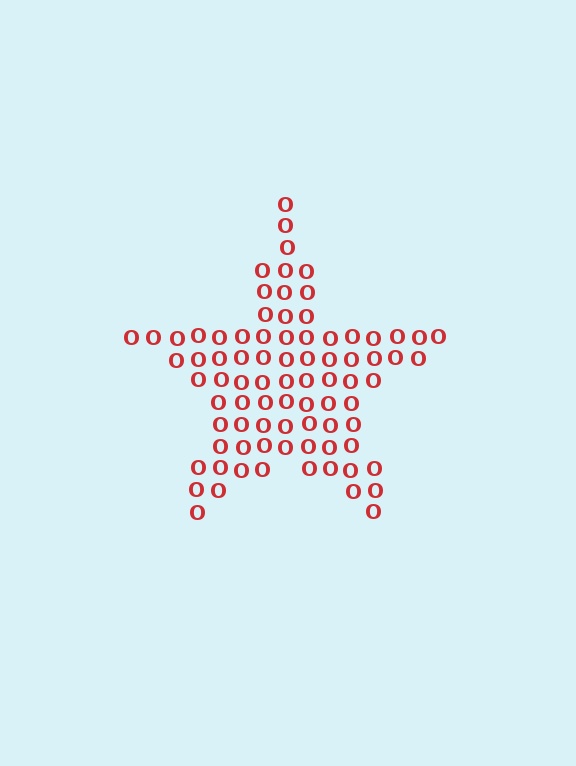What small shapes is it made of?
It is made of small letter O's.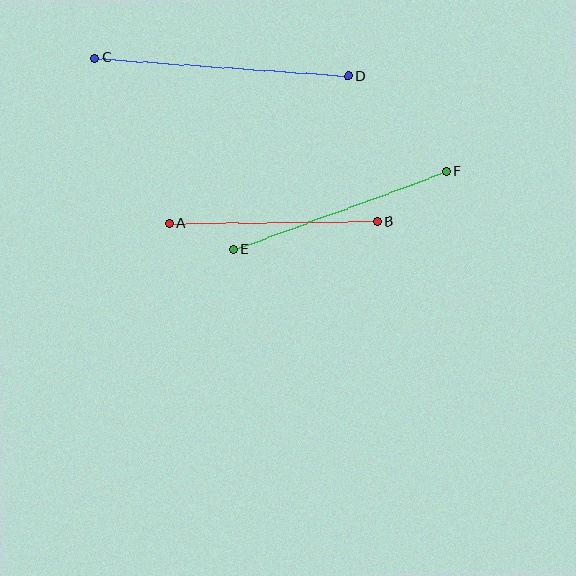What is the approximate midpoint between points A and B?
The midpoint is at approximately (274, 222) pixels.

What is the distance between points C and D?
The distance is approximately 254 pixels.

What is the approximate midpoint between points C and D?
The midpoint is at approximately (221, 67) pixels.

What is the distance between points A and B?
The distance is approximately 208 pixels.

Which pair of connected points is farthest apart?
Points C and D are farthest apart.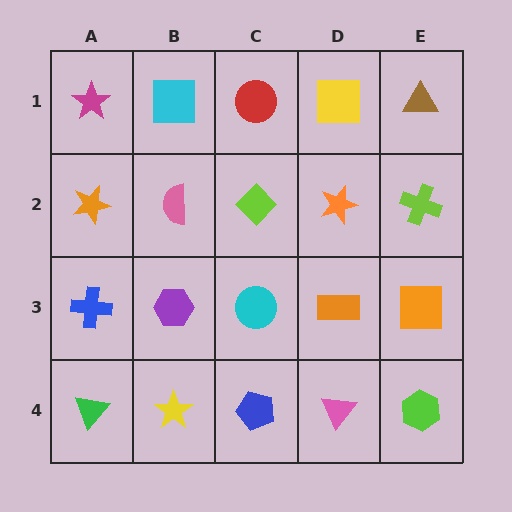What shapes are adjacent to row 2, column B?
A cyan square (row 1, column B), a purple hexagon (row 3, column B), an orange star (row 2, column A), a lime diamond (row 2, column C).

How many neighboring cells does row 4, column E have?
2.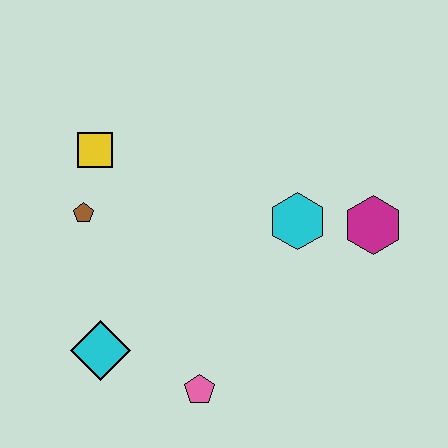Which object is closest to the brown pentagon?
The yellow square is closest to the brown pentagon.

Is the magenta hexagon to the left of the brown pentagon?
No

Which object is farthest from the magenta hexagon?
The cyan diamond is farthest from the magenta hexagon.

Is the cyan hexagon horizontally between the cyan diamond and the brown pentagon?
No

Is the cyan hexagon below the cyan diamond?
No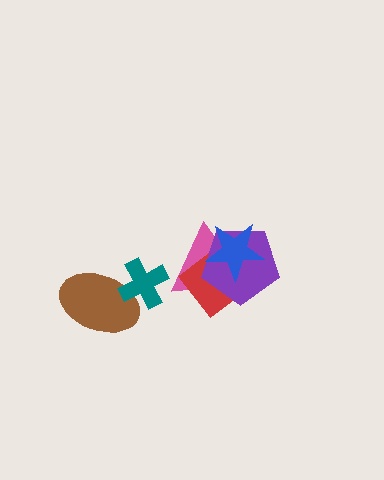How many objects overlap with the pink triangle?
3 objects overlap with the pink triangle.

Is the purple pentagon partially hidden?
Yes, it is partially covered by another shape.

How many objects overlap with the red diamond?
3 objects overlap with the red diamond.